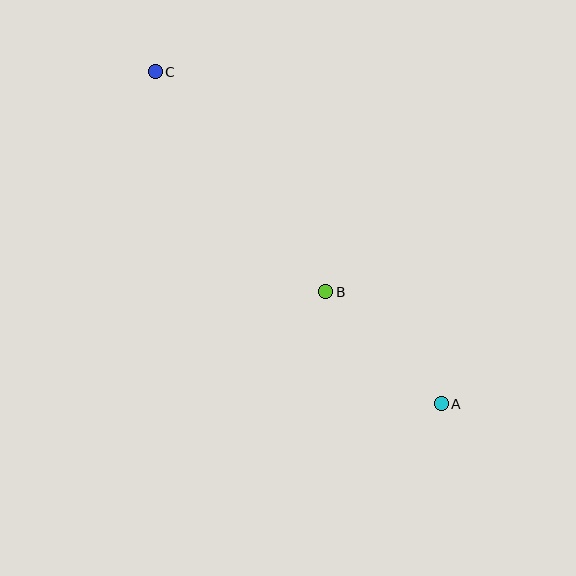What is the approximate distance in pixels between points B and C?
The distance between B and C is approximately 278 pixels.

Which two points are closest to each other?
Points A and B are closest to each other.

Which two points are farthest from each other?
Points A and C are farthest from each other.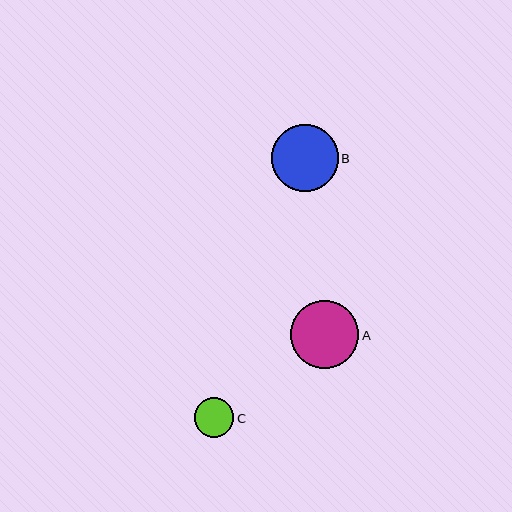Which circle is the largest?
Circle A is the largest with a size of approximately 68 pixels.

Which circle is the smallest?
Circle C is the smallest with a size of approximately 39 pixels.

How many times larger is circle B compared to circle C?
Circle B is approximately 1.7 times the size of circle C.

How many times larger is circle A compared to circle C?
Circle A is approximately 1.7 times the size of circle C.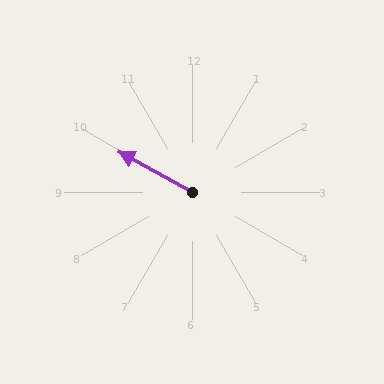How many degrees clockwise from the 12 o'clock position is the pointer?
Approximately 299 degrees.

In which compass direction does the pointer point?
Northwest.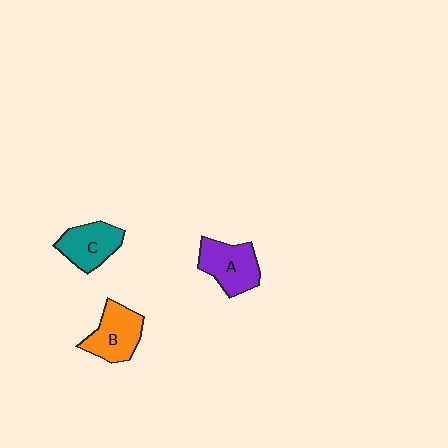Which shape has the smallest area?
Shape C (teal).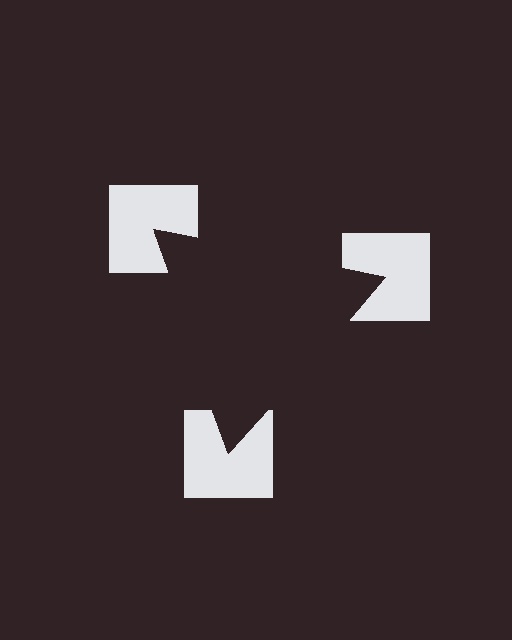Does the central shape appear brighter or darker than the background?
It typically appears slightly darker than the background, even though no actual brightness change is drawn.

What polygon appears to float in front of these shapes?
An illusory triangle — its edges are inferred from the aligned wedge cuts in the notched squares, not physically drawn.